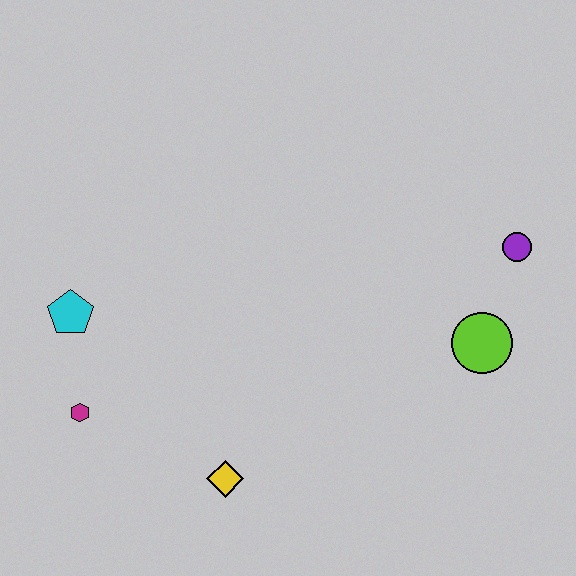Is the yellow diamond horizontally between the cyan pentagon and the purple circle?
Yes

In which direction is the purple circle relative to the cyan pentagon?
The purple circle is to the right of the cyan pentagon.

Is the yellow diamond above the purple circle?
No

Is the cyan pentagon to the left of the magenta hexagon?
Yes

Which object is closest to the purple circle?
The lime circle is closest to the purple circle.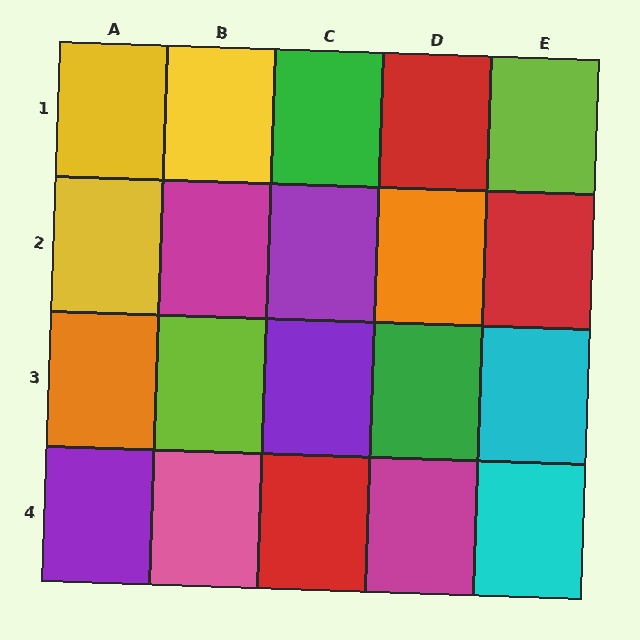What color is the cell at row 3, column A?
Orange.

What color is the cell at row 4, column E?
Cyan.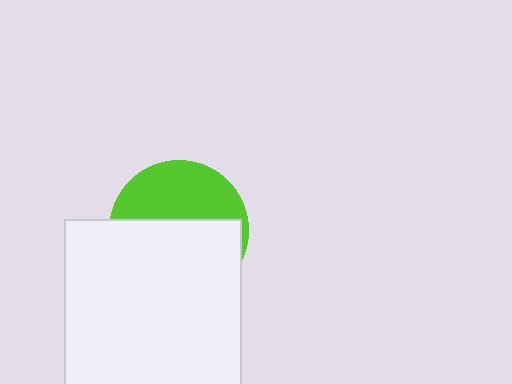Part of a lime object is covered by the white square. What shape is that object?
It is a circle.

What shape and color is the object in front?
The object in front is a white square.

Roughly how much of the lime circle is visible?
A small part of it is visible (roughly 42%).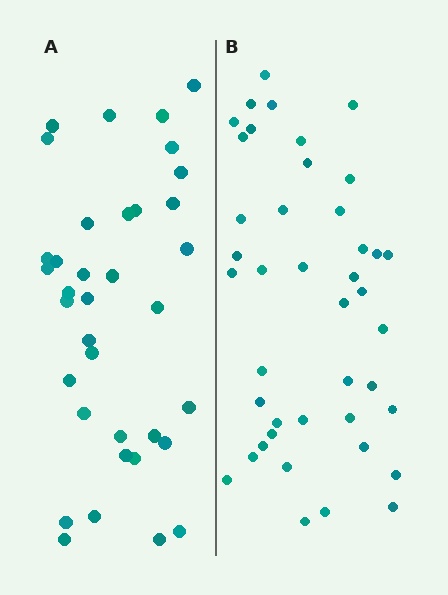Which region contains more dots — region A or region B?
Region B (the right region) has more dots.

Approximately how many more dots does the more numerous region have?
Region B has about 6 more dots than region A.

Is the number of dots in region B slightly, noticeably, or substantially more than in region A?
Region B has only slightly more — the two regions are fairly close. The ratio is roughly 1.2 to 1.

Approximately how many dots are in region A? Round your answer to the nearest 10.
About 40 dots. (The exact count is 36, which rounds to 40.)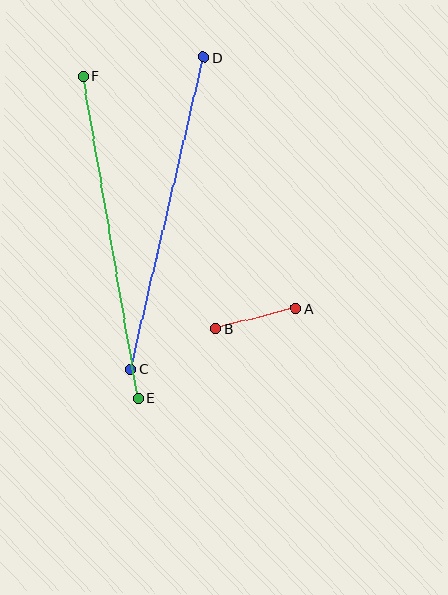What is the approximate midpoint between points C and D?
The midpoint is at approximately (168, 213) pixels.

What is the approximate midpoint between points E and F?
The midpoint is at approximately (111, 237) pixels.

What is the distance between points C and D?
The distance is approximately 320 pixels.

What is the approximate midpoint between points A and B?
The midpoint is at approximately (256, 318) pixels.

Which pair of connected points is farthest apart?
Points E and F are farthest apart.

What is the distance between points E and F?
The distance is approximately 327 pixels.